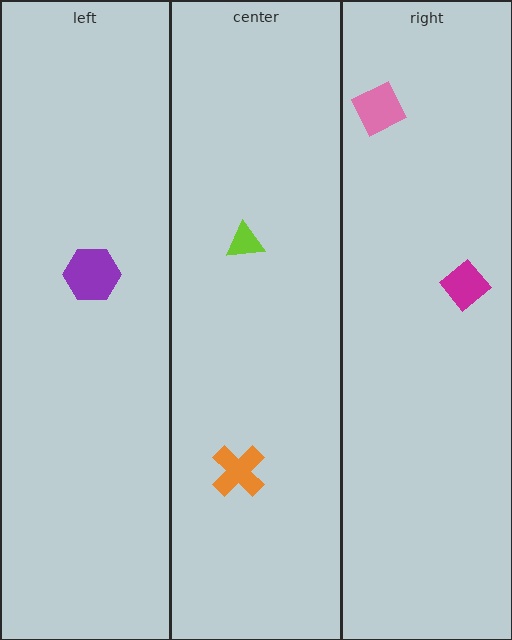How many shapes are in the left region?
1.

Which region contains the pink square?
The right region.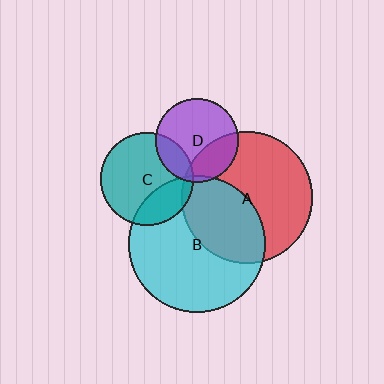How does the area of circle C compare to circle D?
Approximately 1.2 times.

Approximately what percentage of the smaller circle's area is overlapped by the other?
Approximately 25%.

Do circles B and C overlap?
Yes.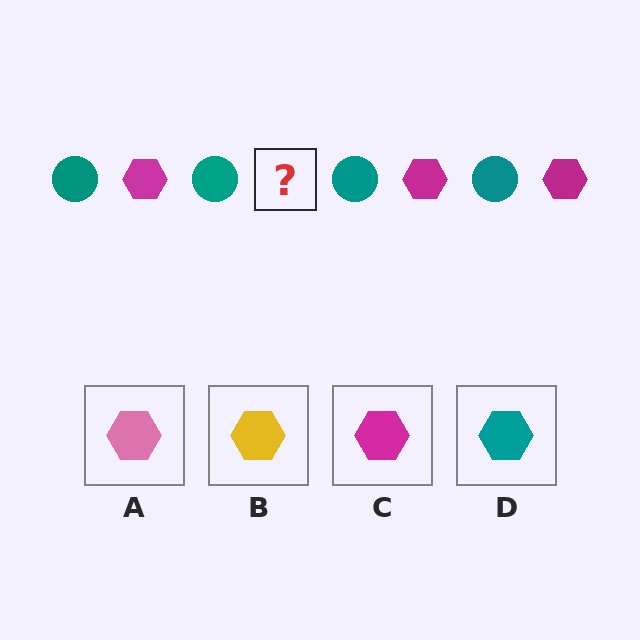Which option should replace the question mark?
Option C.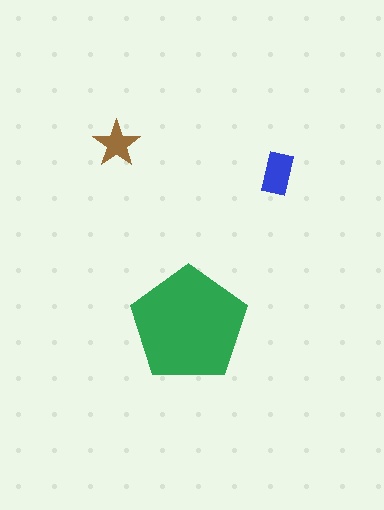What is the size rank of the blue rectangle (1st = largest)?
2nd.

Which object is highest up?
The brown star is topmost.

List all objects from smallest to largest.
The brown star, the blue rectangle, the green pentagon.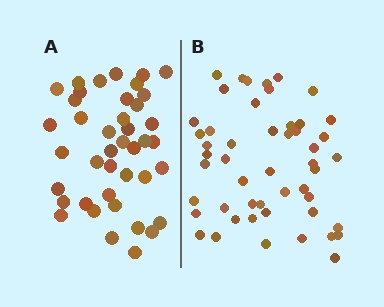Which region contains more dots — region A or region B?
Region B (the right region) has more dots.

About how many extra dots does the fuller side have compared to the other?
Region B has roughly 8 or so more dots than region A.